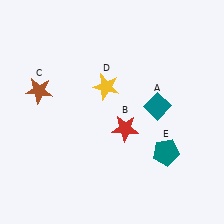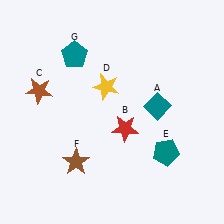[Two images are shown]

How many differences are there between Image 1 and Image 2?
There are 2 differences between the two images.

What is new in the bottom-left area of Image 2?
A brown star (F) was added in the bottom-left area of Image 2.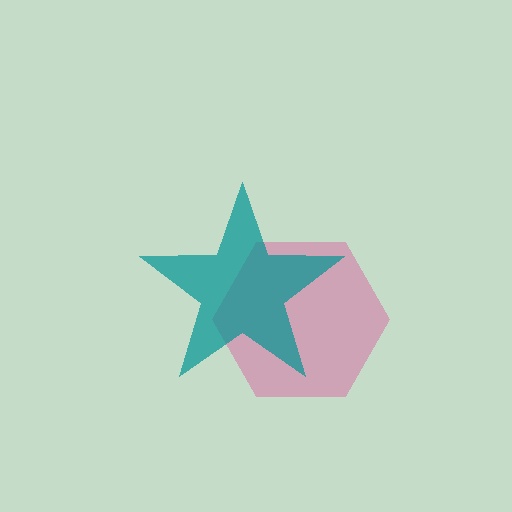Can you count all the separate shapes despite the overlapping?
Yes, there are 2 separate shapes.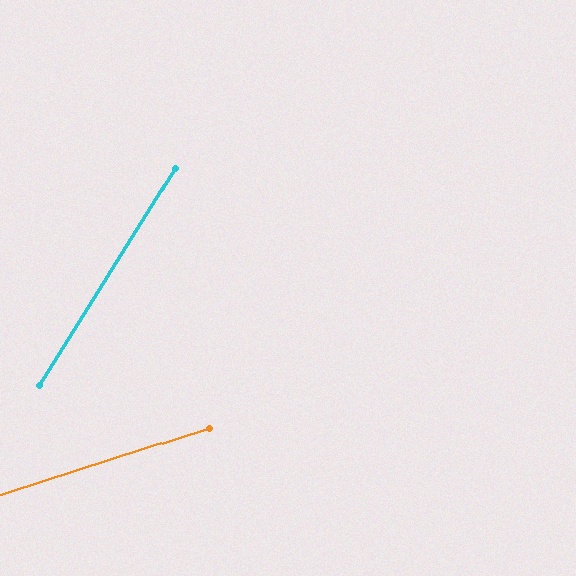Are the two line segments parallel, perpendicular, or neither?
Neither parallel nor perpendicular — they differ by about 40°.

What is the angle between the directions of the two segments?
Approximately 40 degrees.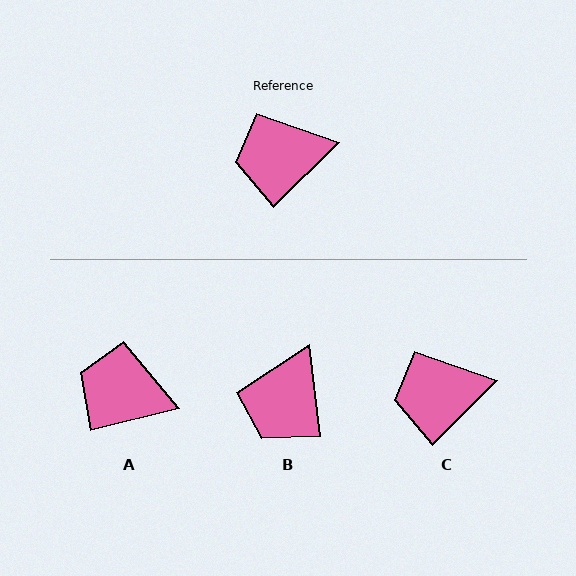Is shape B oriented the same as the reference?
No, it is off by about 52 degrees.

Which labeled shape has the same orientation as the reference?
C.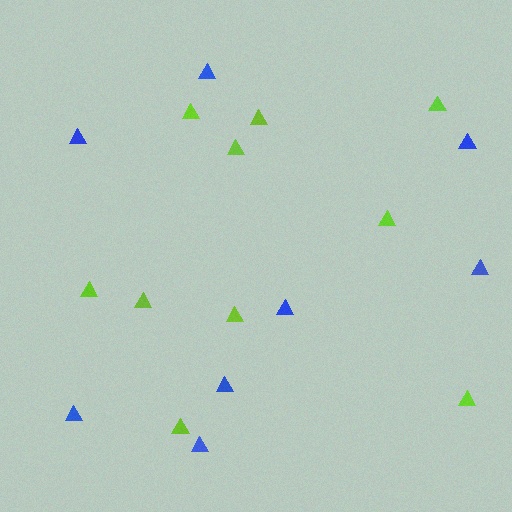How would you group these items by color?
There are 2 groups: one group of lime triangles (10) and one group of blue triangles (8).